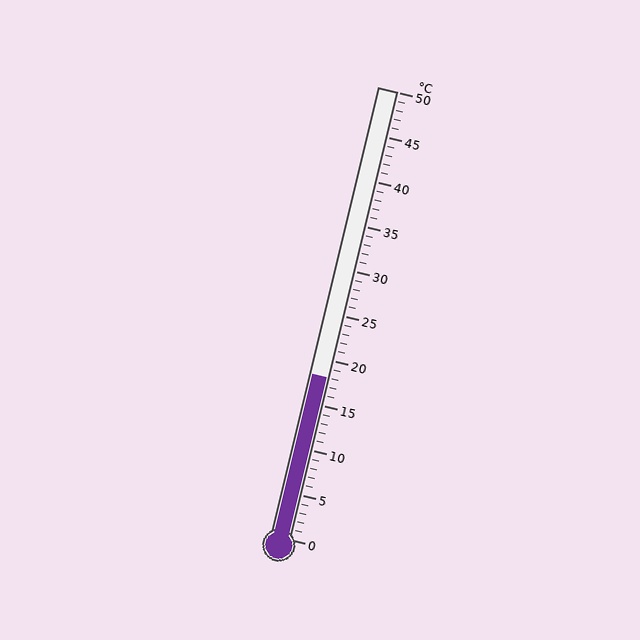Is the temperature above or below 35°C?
The temperature is below 35°C.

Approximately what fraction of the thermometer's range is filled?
The thermometer is filled to approximately 35% of its range.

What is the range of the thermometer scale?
The thermometer scale ranges from 0°C to 50°C.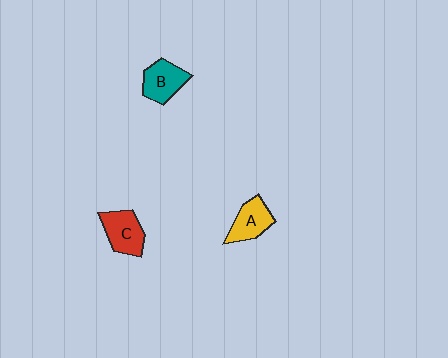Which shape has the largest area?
Shape C (red).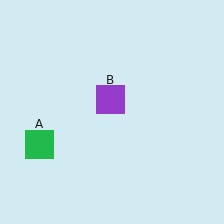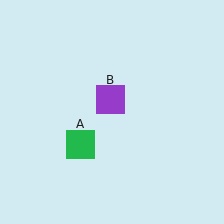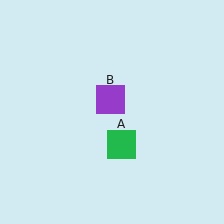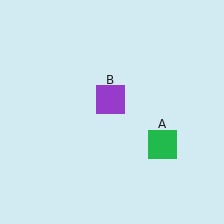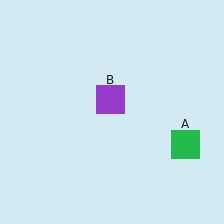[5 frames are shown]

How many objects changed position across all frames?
1 object changed position: green square (object A).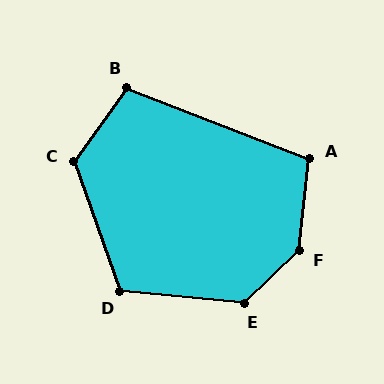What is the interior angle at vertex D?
Approximately 115 degrees (obtuse).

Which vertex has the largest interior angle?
F, at approximately 140 degrees.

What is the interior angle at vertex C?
Approximately 124 degrees (obtuse).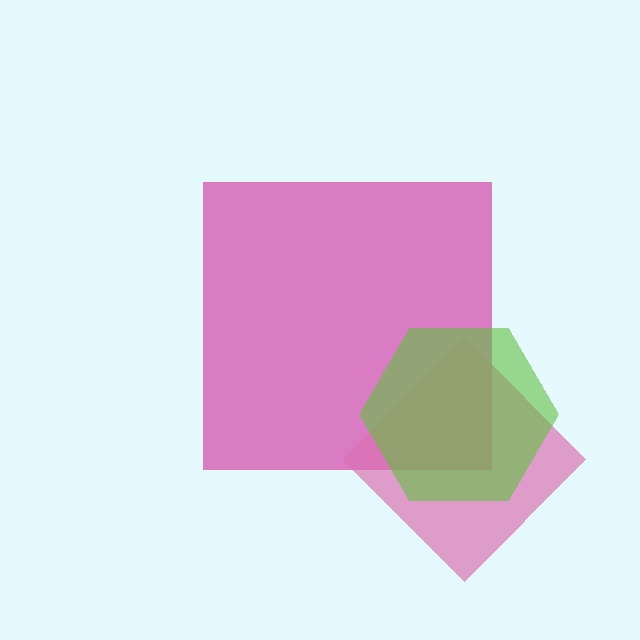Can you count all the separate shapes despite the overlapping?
Yes, there are 3 separate shapes.